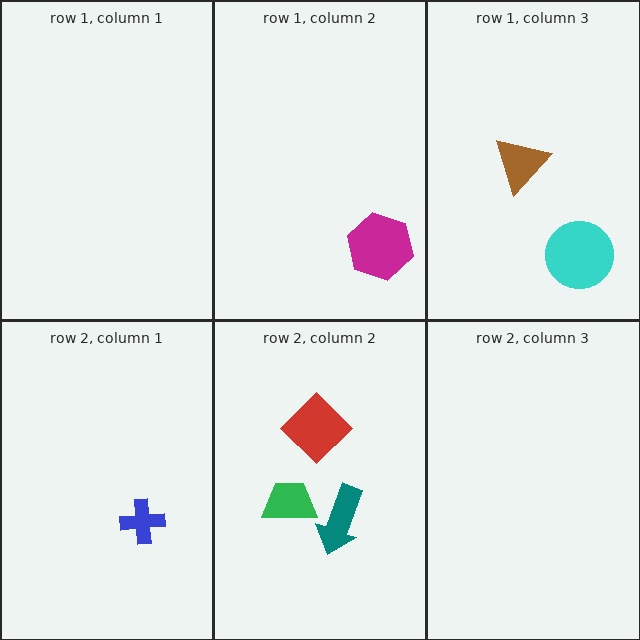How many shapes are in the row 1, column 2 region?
1.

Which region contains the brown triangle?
The row 1, column 3 region.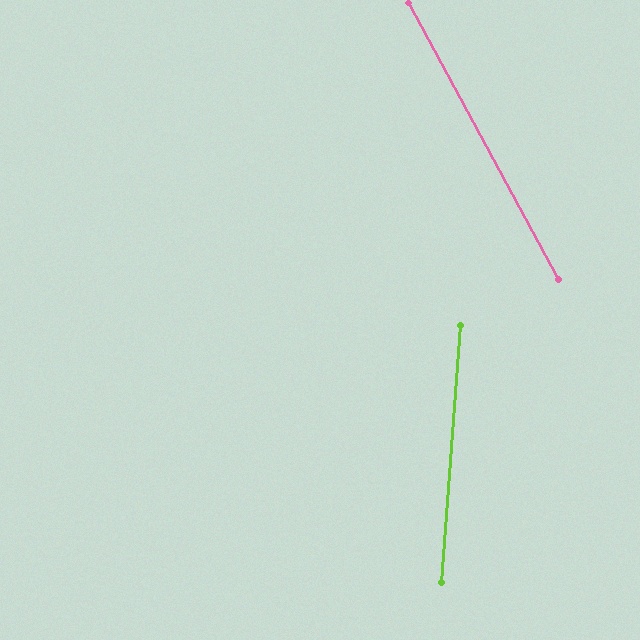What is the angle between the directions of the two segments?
Approximately 32 degrees.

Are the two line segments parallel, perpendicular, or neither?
Neither parallel nor perpendicular — they differ by about 32°.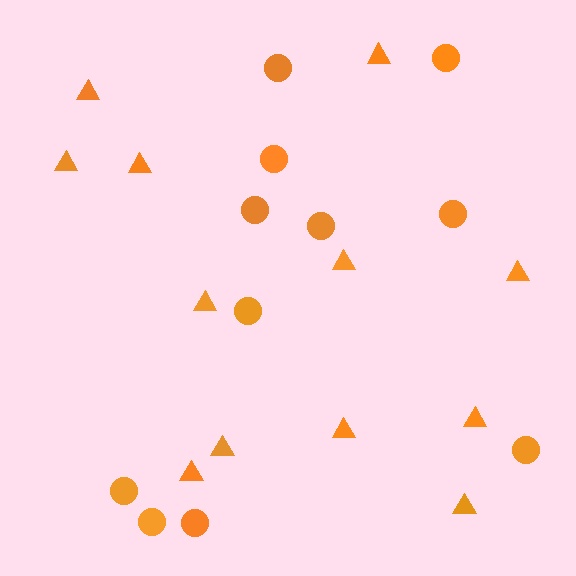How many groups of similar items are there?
There are 2 groups: one group of triangles (12) and one group of circles (11).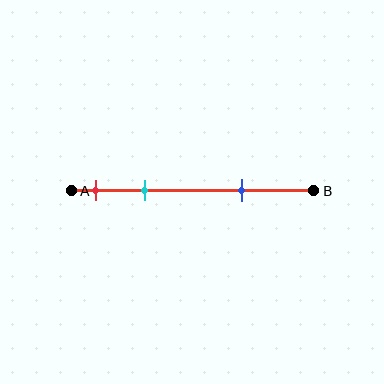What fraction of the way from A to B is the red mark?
The red mark is approximately 10% (0.1) of the way from A to B.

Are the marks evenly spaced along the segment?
No, the marks are not evenly spaced.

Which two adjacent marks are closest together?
The red and cyan marks are the closest adjacent pair.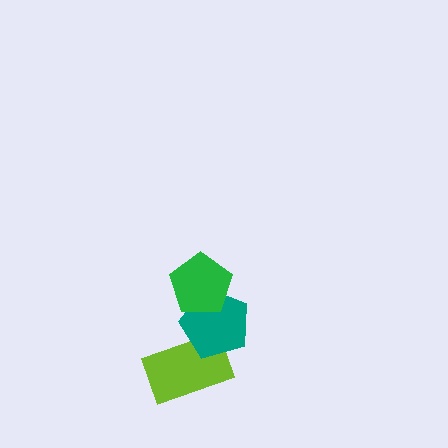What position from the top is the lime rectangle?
The lime rectangle is 3rd from the top.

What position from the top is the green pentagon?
The green pentagon is 1st from the top.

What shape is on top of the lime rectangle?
The teal pentagon is on top of the lime rectangle.